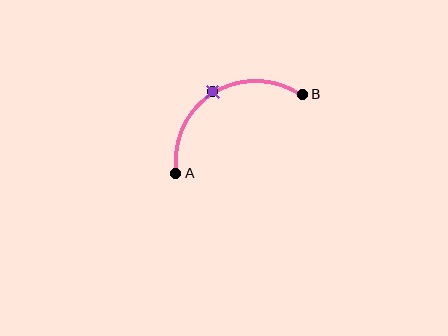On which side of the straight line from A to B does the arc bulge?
The arc bulges above the straight line connecting A and B.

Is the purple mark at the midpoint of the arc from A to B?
Yes. The purple mark lies on the arc at equal arc-length from both A and B — it is the arc midpoint.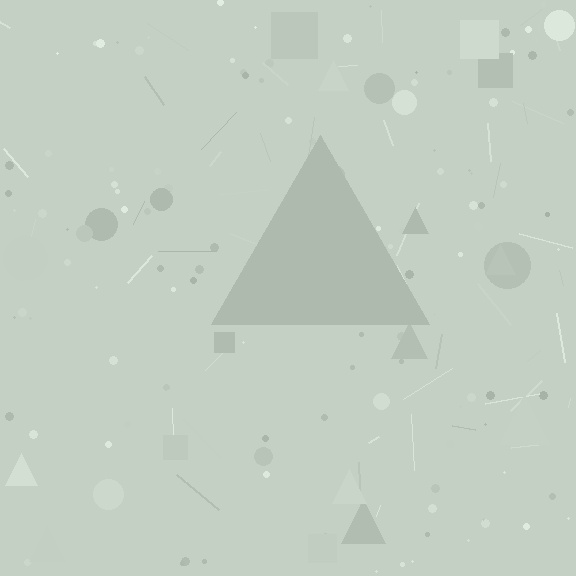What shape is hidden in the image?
A triangle is hidden in the image.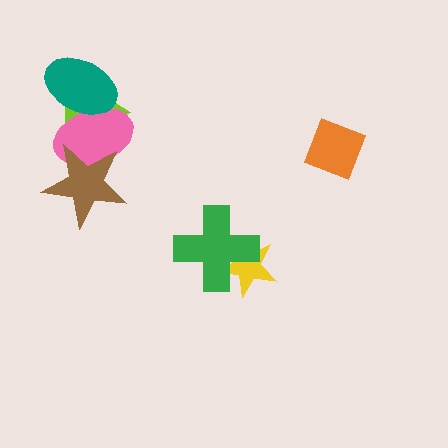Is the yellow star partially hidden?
Yes, it is partially covered by another shape.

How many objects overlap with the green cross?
1 object overlaps with the green cross.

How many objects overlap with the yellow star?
1 object overlaps with the yellow star.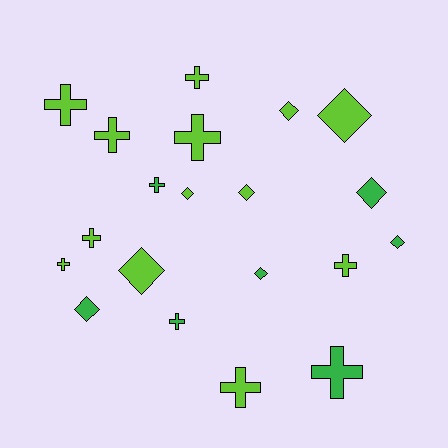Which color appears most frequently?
Lime, with 13 objects.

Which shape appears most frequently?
Cross, with 11 objects.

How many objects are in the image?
There are 20 objects.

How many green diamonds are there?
There are 4 green diamonds.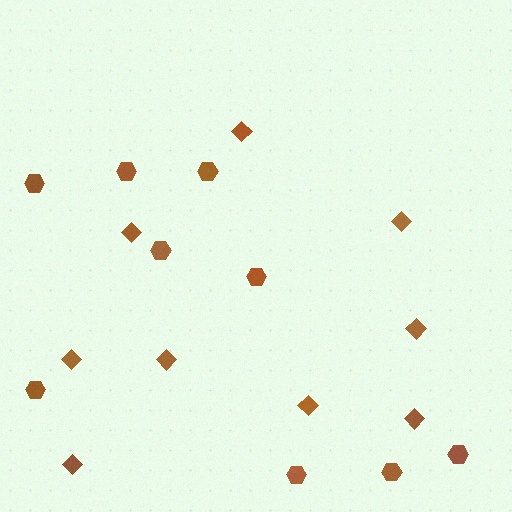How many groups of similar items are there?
There are 2 groups: one group of diamonds (9) and one group of hexagons (9).